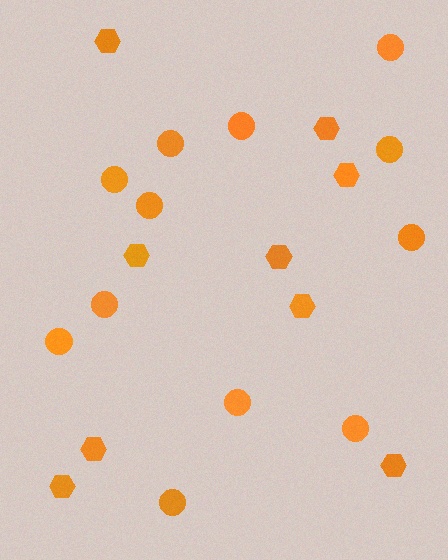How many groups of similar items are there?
There are 2 groups: one group of circles (12) and one group of hexagons (9).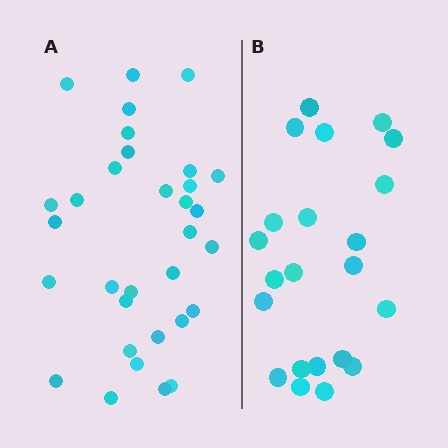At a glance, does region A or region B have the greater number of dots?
Region A (the left region) has more dots.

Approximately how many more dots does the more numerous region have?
Region A has roughly 10 or so more dots than region B.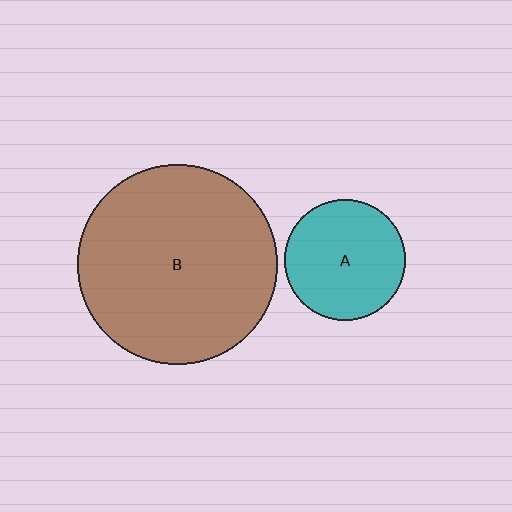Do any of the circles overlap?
No, none of the circles overlap.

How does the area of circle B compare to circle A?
Approximately 2.7 times.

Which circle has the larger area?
Circle B (brown).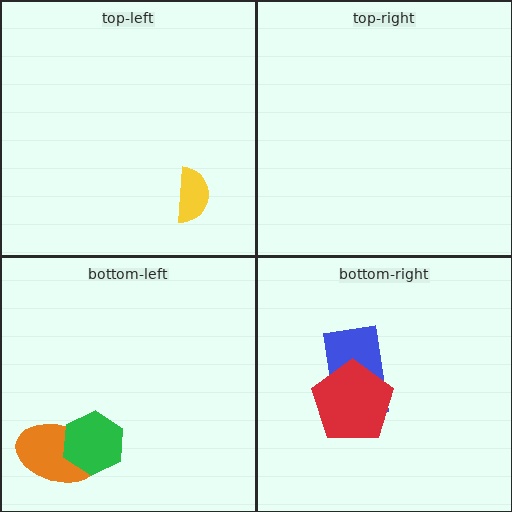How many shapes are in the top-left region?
1.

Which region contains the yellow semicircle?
The top-left region.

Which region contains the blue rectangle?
The bottom-right region.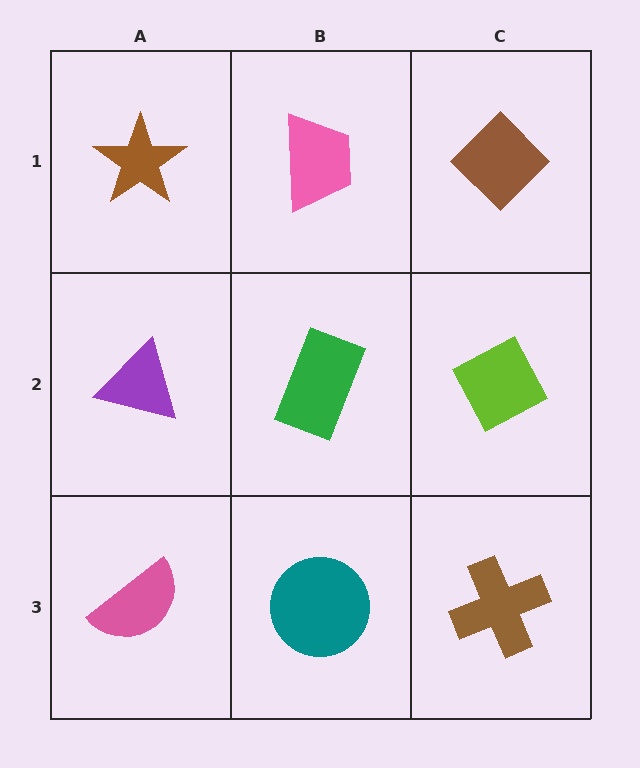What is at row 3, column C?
A brown cross.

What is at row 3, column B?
A teal circle.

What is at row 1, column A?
A brown star.